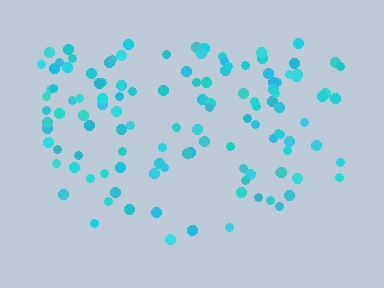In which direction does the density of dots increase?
From bottom to top, with the top side densest.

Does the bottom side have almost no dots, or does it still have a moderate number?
Still a moderate number, just noticeably fewer than the top.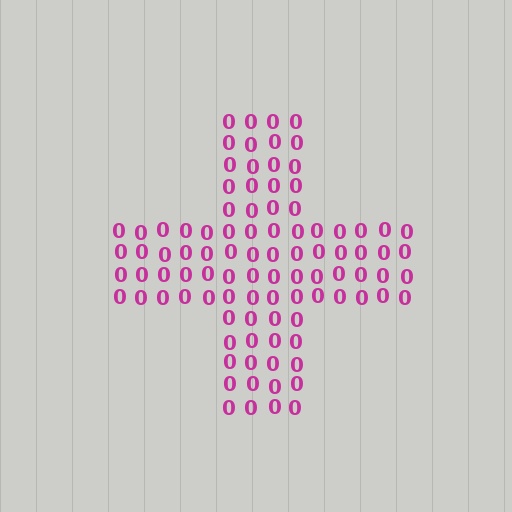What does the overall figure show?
The overall figure shows a cross.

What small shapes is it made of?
It is made of small digit 0's.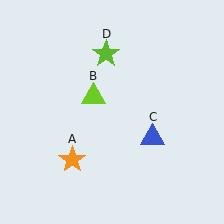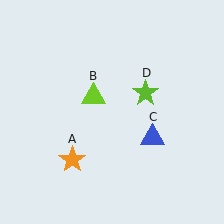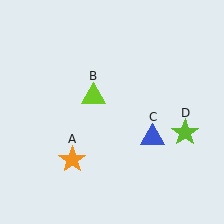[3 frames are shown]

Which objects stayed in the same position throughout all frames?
Orange star (object A) and lime triangle (object B) and blue triangle (object C) remained stationary.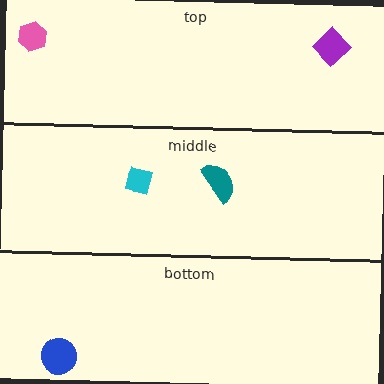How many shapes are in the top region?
2.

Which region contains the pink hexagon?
The top region.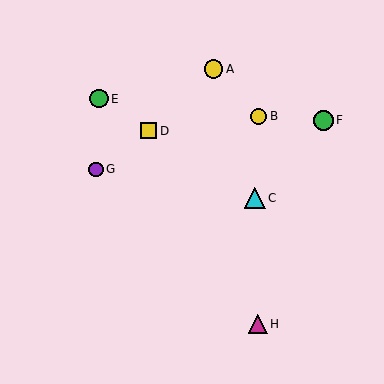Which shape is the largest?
The cyan triangle (labeled C) is the largest.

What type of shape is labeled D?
Shape D is a yellow square.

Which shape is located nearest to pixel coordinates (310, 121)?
The green circle (labeled F) at (323, 120) is nearest to that location.